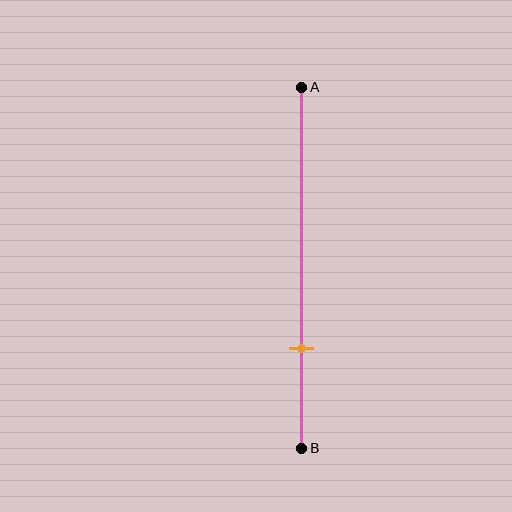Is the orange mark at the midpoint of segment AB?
No, the mark is at about 75% from A, not at the 50% midpoint.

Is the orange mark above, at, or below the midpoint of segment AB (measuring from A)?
The orange mark is below the midpoint of segment AB.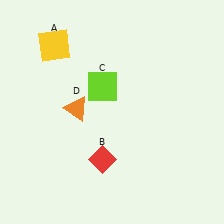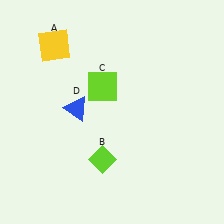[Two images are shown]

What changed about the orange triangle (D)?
In Image 1, D is orange. In Image 2, it changed to blue.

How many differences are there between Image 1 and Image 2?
There are 2 differences between the two images.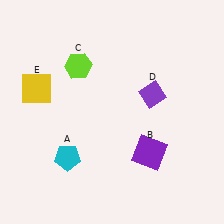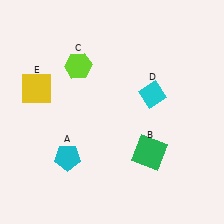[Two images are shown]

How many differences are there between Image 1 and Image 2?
There are 2 differences between the two images.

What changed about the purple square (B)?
In Image 1, B is purple. In Image 2, it changed to green.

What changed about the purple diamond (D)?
In Image 1, D is purple. In Image 2, it changed to cyan.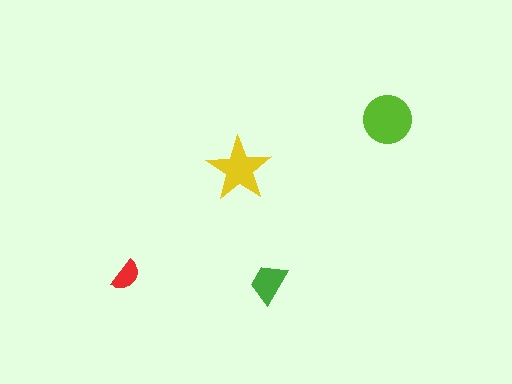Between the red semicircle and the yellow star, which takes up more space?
The yellow star.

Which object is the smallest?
The red semicircle.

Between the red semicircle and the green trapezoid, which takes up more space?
The green trapezoid.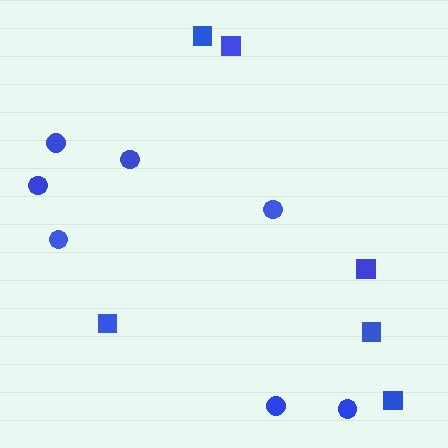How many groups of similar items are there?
There are 2 groups: one group of squares (6) and one group of circles (7).